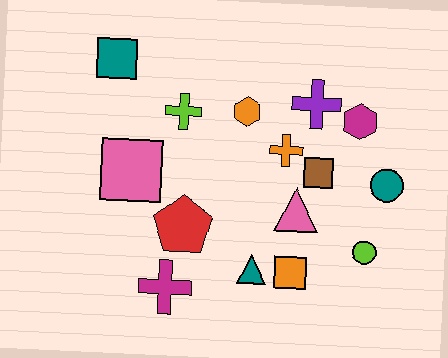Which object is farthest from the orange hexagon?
The magenta cross is farthest from the orange hexagon.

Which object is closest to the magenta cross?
The red pentagon is closest to the magenta cross.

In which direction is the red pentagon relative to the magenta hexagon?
The red pentagon is to the left of the magenta hexagon.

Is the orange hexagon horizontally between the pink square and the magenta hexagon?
Yes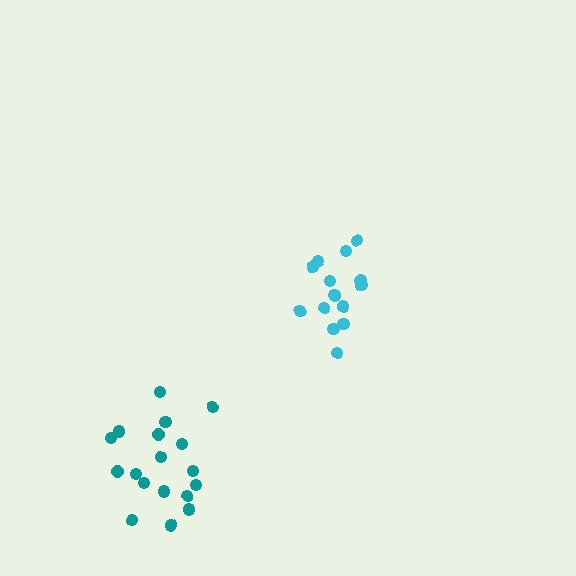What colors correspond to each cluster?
The clusters are colored: teal, cyan.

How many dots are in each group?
Group 1: 18 dots, Group 2: 15 dots (33 total).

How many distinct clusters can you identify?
There are 2 distinct clusters.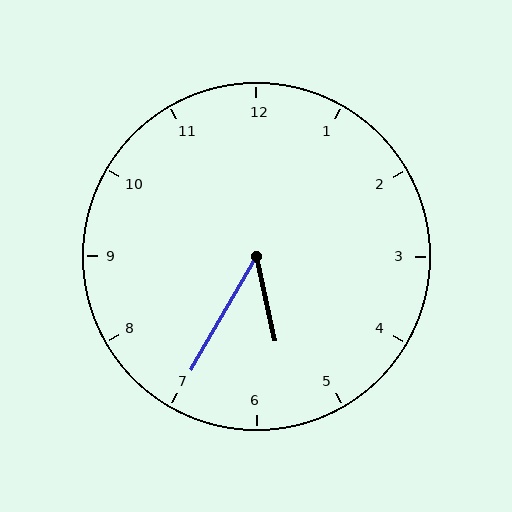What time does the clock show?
5:35.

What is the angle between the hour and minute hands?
Approximately 42 degrees.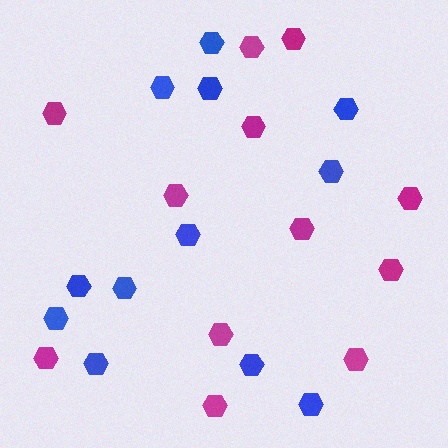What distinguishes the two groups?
There are 2 groups: one group of blue hexagons (12) and one group of magenta hexagons (12).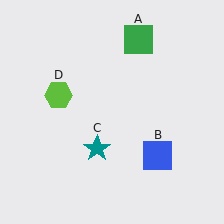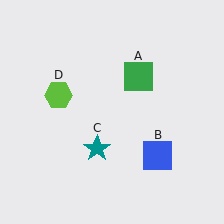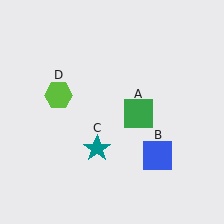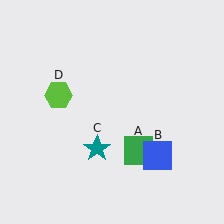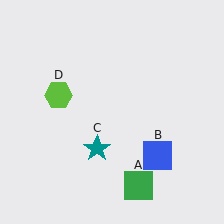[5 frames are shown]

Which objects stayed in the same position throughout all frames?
Blue square (object B) and teal star (object C) and lime hexagon (object D) remained stationary.